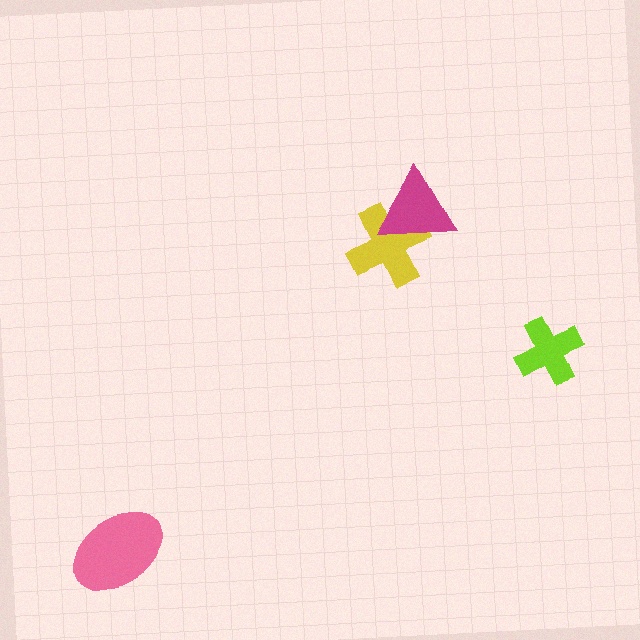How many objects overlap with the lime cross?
0 objects overlap with the lime cross.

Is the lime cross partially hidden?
No, no other shape covers it.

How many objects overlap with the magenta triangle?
1 object overlaps with the magenta triangle.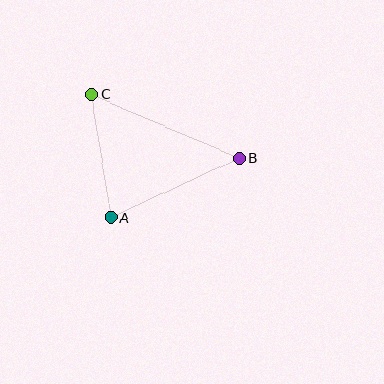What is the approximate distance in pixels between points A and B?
The distance between A and B is approximately 141 pixels.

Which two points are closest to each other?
Points A and C are closest to each other.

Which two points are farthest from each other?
Points B and C are farthest from each other.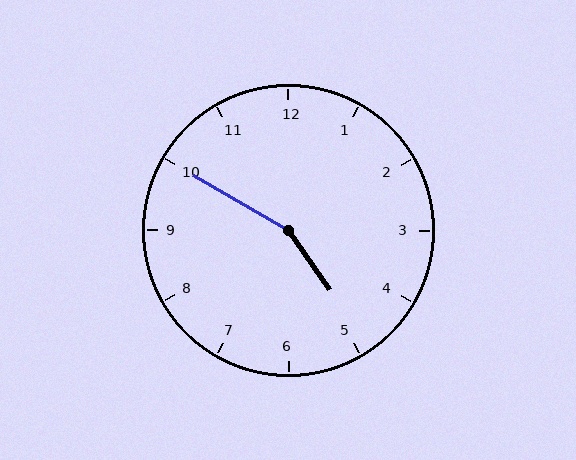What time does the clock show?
4:50.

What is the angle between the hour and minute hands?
Approximately 155 degrees.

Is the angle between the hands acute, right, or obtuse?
It is obtuse.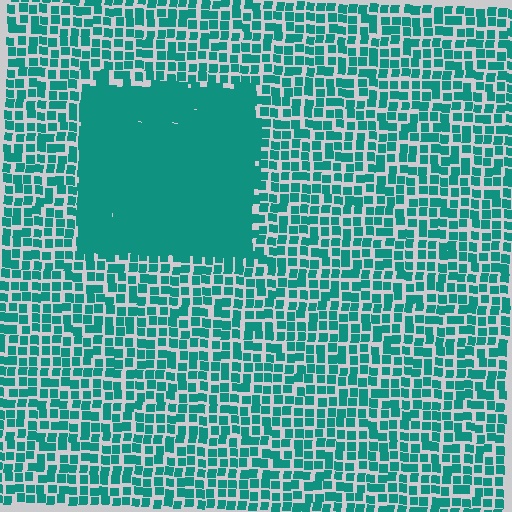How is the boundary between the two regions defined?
The boundary is defined by a change in element density (approximately 2.3x ratio). All elements are the same color, size, and shape.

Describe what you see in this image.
The image contains small teal elements arranged at two different densities. A rectangle-shaped region is visible where the elements are more densely packed than the surrounding area.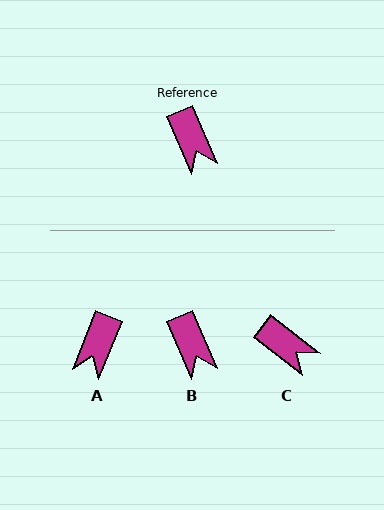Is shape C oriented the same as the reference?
No, it is off by about 29 degrees.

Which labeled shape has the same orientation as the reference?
B.